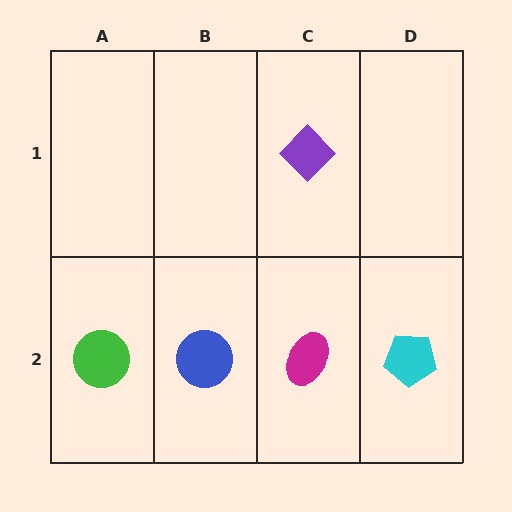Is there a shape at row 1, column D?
No, that cell is empty.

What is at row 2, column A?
A green circle.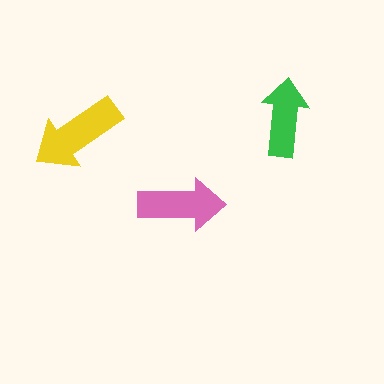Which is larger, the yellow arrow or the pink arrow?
The yellow one.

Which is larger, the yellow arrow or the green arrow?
The yellow one.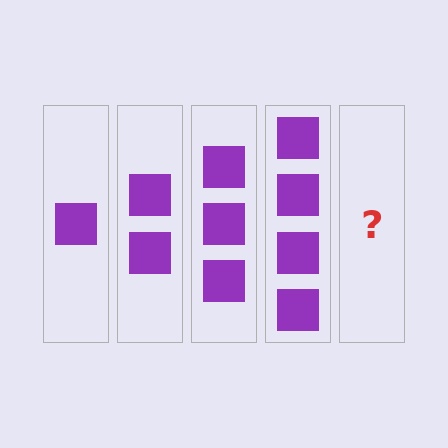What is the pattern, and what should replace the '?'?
The pattern is that each step adds one more square. The '?' should be 5 squares.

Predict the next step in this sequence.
The next step is 5 squares.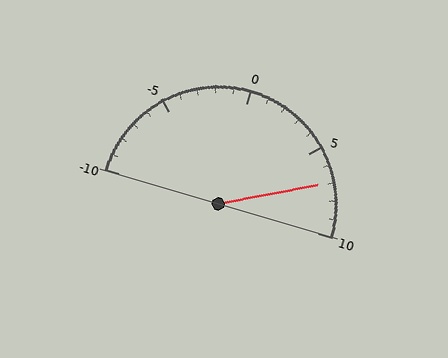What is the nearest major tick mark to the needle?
The nearest major tick mark is 5.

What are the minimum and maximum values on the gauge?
The gauge ranges from -10 to 10.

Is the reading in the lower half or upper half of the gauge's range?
The reading is in the upper half of the range (-10 to 10).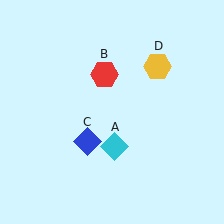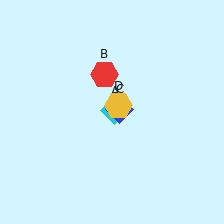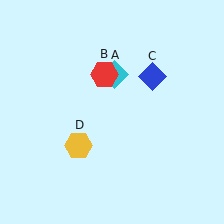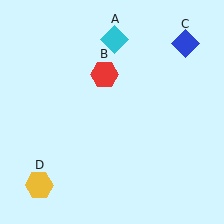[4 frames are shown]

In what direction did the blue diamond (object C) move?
The blue diamond (object C) moved up and to the right.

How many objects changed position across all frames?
3 objects changed position: cyan diamond (object A), blue diamond (object C), yellow hexagon (object D).